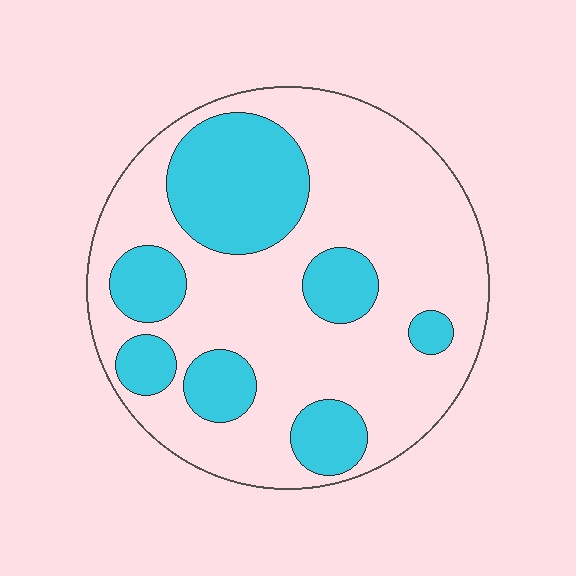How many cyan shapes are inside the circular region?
7.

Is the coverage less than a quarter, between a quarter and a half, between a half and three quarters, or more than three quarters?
Between a quarter and a half.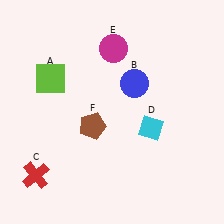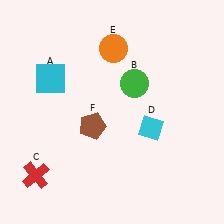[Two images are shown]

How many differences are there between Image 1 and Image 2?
There are 3 differences between the two images.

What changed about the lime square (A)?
In Image 1, A is lime. In Image 2, it changed to cyan.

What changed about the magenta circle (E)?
In Image 1, E is magenta. In Image 2, it changed to orange.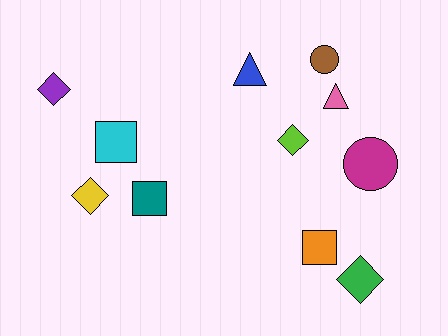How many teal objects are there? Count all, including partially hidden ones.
There is 1 teal object.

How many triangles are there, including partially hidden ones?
There are 2 triangles.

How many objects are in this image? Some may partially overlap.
There are 11 objects.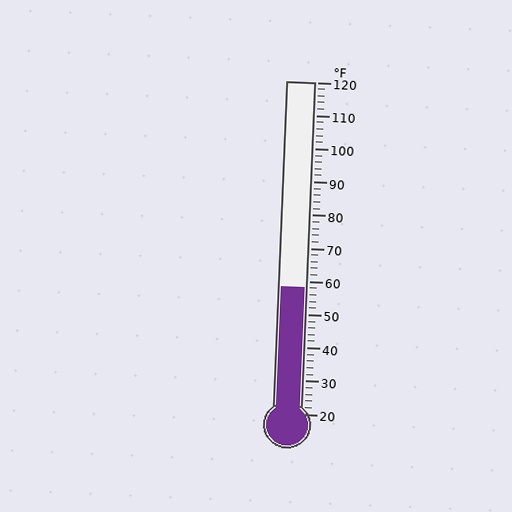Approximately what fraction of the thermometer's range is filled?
The thermometer is filled to approximately 40% of its range.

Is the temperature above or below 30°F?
The temperature is above 30°F.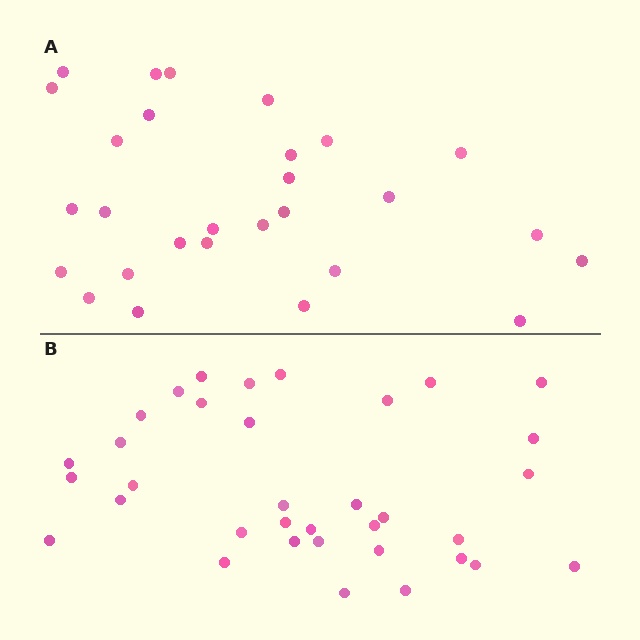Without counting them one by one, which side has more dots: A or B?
Region B (the bottom region) has more dots.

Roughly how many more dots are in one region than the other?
Region B has roughly 8 or so more dots than region A.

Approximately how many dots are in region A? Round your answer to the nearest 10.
About 30 dots. (The exact count is 28, which rounds to 30.)